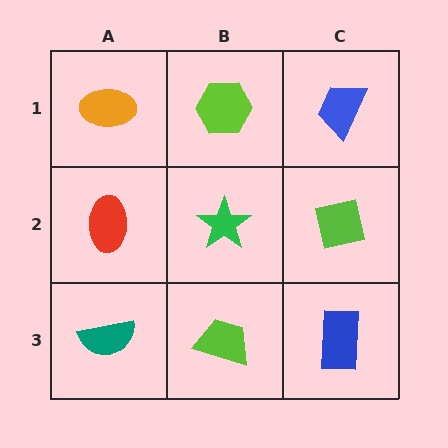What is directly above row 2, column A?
An orange ellipse.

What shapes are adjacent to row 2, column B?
A lime hexagon (row 1, column B), a lime trapezoid (row 3, column B), a red ellipse (row 2, column A), a lime square (row 2, column C).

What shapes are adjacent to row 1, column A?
A red ellipse (row 2, column A), a lime hexagon (row 1, column B).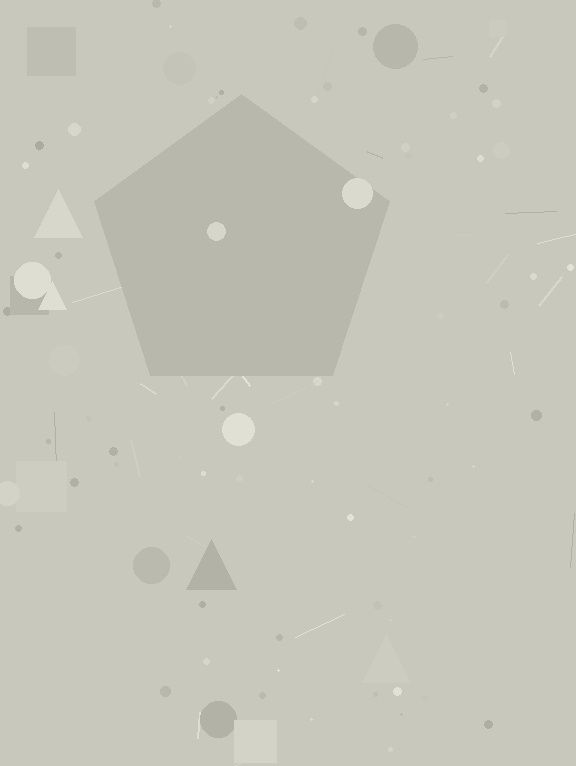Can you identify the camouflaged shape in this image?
The camouflaged shape is a pentagon.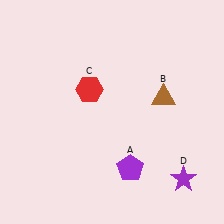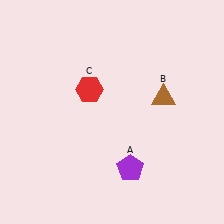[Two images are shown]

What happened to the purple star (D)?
The purple star (D) was removed in Image 2. It was in the bottom-right area of Image 1.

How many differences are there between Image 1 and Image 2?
There is 1 difference between the two images.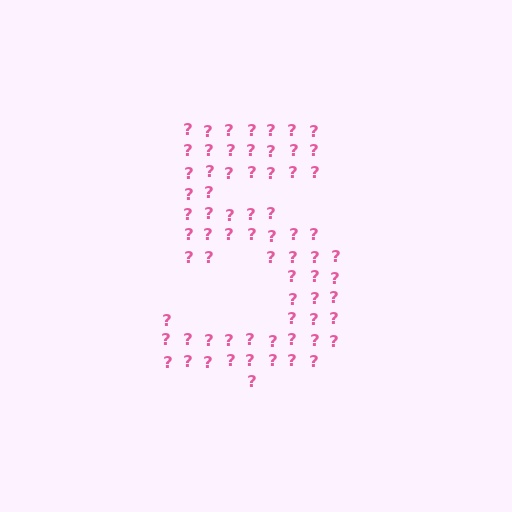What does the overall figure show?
The overall figure shows the digit 5.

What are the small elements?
The small elements are question marks.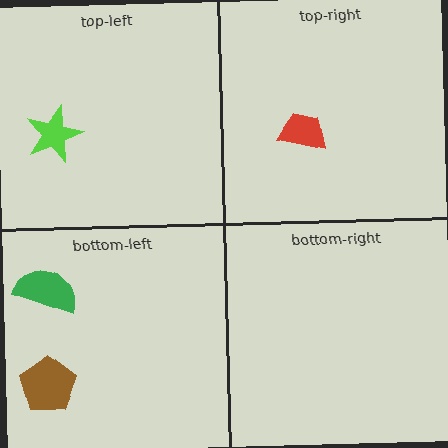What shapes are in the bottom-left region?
The green semicircle, the brown pentagon.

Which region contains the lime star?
The top-left region.